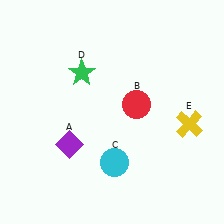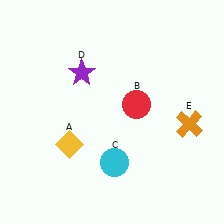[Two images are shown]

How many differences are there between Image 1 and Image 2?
There are 3 differences between the two images.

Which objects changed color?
A changed from purple to yellow. D changed from green to purple. E changed from yellow to orange.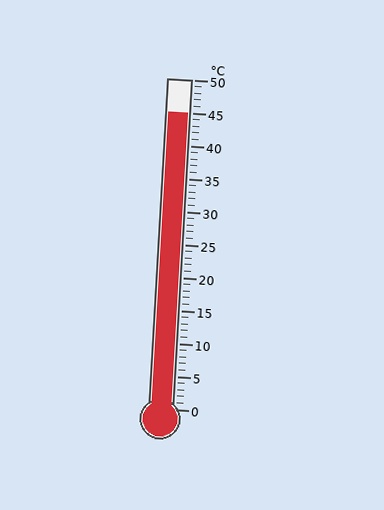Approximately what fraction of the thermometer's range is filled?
The thermometer is filled to approximately 90% of its range.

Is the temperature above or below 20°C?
The temperature is above 20°C.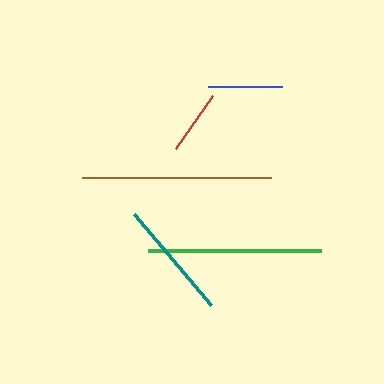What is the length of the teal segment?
The teal segment is approximately 118 pixels long.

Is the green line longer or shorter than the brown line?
The brown line is longer than the green line.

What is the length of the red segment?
The red segment is approximately 64 pixels long.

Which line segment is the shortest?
The red line is the shortest at approximately 64 pixels.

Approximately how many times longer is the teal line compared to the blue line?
The teal line is approximately 1.6 times the length of the blue line.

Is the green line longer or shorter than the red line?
The green line is longer than the red line.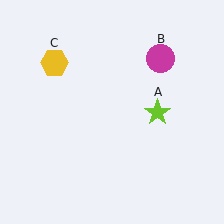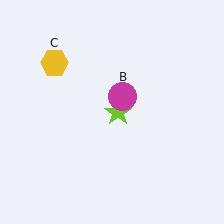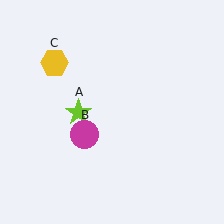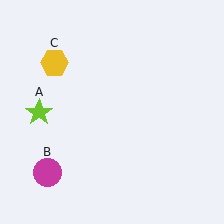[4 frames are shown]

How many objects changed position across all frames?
2 objects changed position: lime star (object A), magenta circle (object B).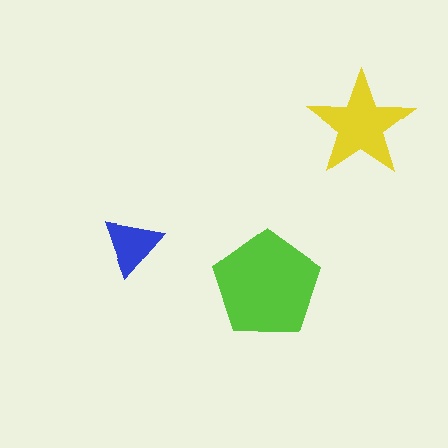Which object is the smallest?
The blue triangle.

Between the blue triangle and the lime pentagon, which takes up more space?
The lime pentagon.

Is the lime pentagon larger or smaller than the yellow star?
Larger.